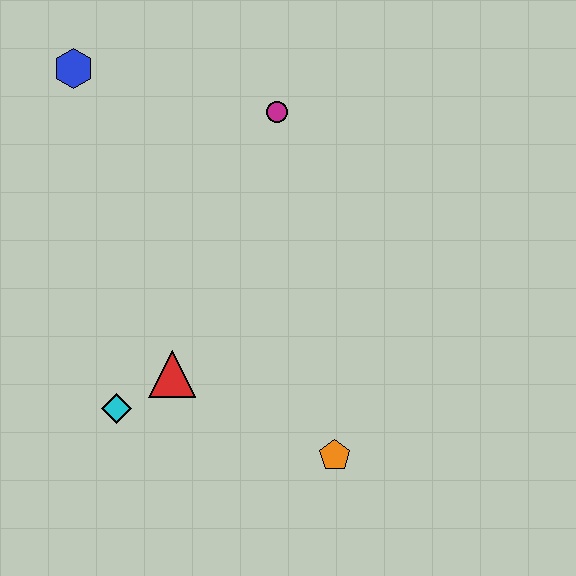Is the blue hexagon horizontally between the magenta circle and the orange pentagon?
No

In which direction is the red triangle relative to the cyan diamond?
The red triangle is to the right of the cyan diamond.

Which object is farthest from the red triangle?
The blue hexagon is farthest from the red triangle.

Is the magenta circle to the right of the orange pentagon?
No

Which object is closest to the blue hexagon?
The magenta circle is closest to the blue hexagon.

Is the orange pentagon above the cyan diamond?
No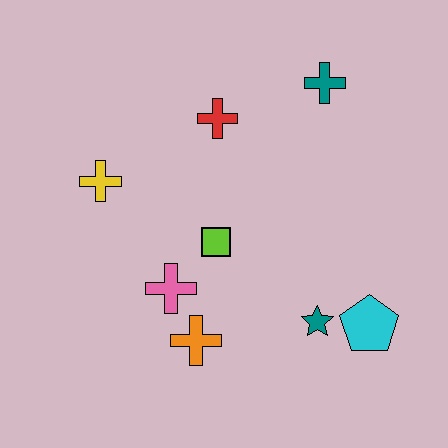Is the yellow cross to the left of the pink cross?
Yes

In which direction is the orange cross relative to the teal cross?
The orange cross is below the teal cross.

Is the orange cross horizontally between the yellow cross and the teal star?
Yes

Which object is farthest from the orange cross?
The teal cross is farthest from the orange cross.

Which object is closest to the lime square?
The pink cross is closest to the lime square.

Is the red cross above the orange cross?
Yes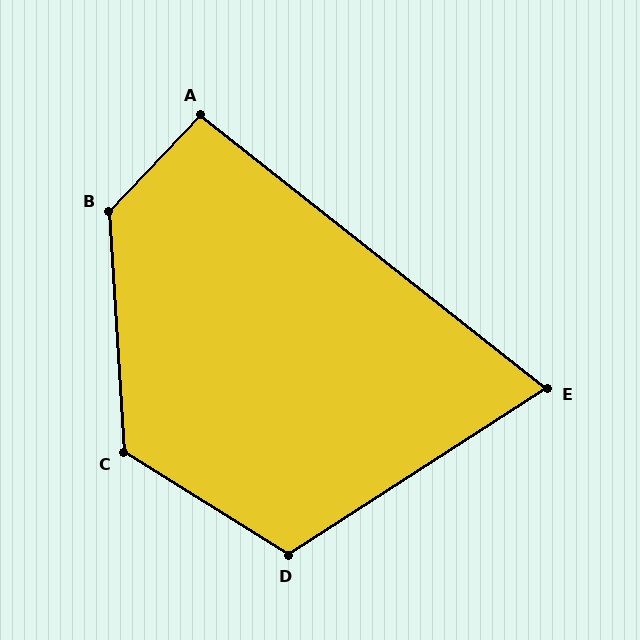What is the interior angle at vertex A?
Approximately 95 degrees (obtuse).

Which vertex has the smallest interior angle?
E, at approximately 71 degrees.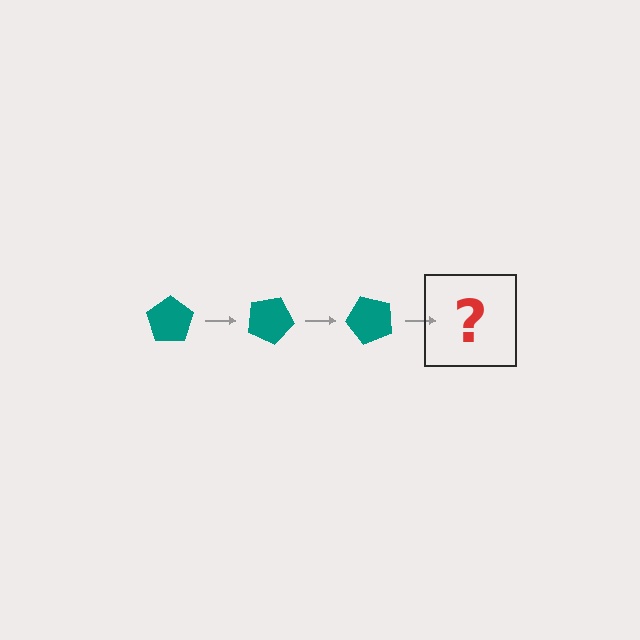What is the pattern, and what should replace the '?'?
The pattern is that the pentagon rotates 25 degrees each step. The '?' should be a teal pentagon rotated 75 degrees.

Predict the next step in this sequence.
The next step is a teal pentagon rotated 75 degrees.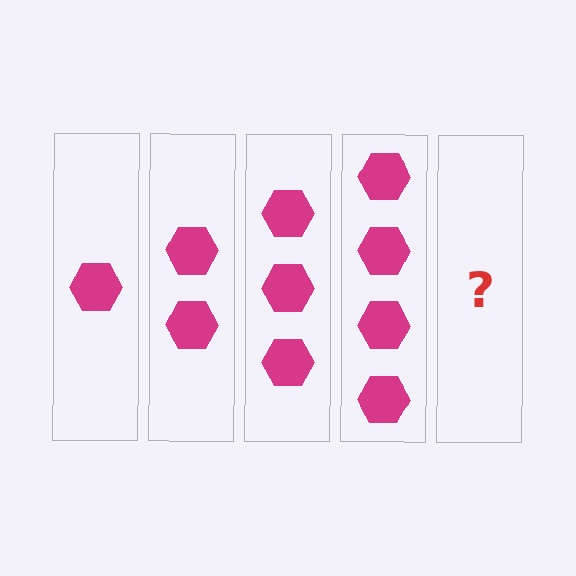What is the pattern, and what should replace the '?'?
The pattern is that each step adds one more hexagon. The '?' should be 5 hexagons.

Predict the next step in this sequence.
The next step is 5 hexagons.